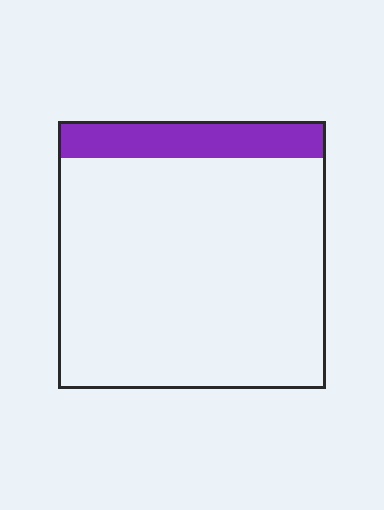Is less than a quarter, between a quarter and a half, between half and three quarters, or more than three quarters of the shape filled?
Less than a quarter.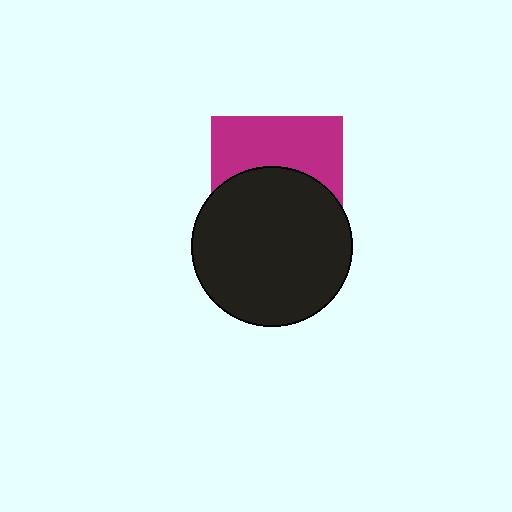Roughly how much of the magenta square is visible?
About half of it is visible (roughly 46%).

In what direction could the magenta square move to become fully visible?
The magenta square could move up. That would shift it out from behind the black circle entirely.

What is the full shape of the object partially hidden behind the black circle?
The partially hidden object is a magenta square.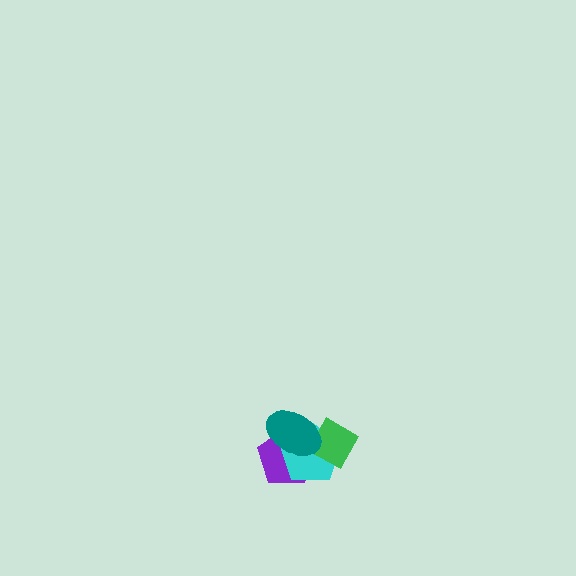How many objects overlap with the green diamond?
3 objects overlap with the green diamond.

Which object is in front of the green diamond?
The teal ellipse is in front of the green diamond.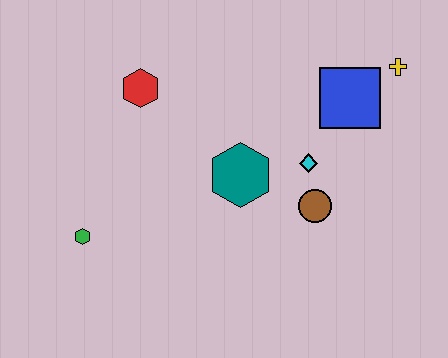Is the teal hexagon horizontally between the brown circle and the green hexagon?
Yes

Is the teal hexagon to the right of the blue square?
No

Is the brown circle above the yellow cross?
No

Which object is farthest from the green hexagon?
The yellow cross is farthest from the green hexagon.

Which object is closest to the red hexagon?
The teal hexagon is closest to the red hexagon.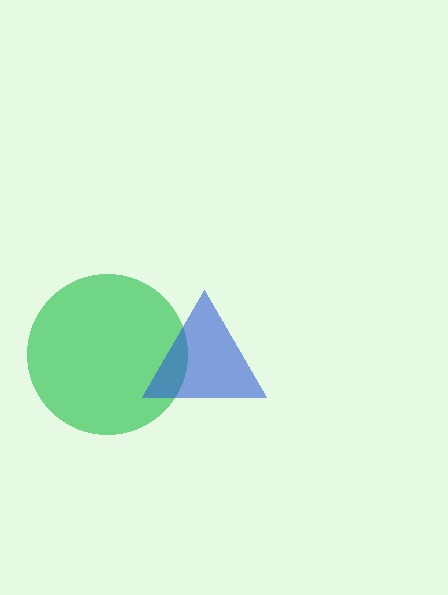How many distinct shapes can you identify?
There are 2 distinct shapes: a green circle, a blue triangle.